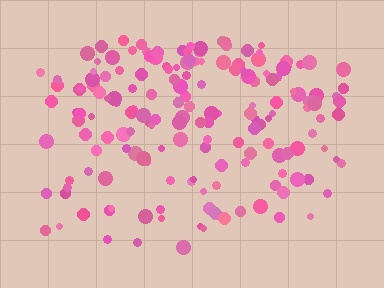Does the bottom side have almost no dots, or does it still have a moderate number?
Still a moderate number, just noticeably fewer than the top.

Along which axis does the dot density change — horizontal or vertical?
Vertical.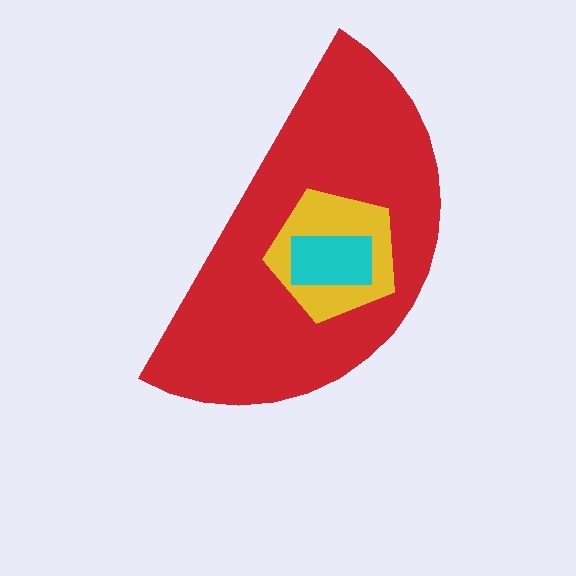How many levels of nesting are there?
3.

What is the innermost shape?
The cyan rectangle.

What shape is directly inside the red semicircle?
The yellow pentagon.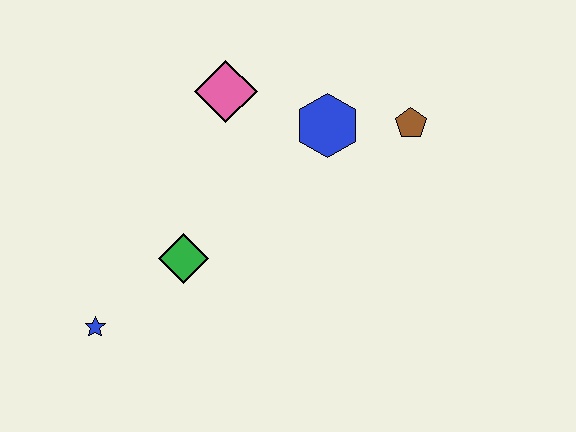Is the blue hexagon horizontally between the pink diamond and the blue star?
No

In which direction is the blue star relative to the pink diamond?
The blue star is below the pink diamond.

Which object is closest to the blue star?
The green diamond is closest to the blue star.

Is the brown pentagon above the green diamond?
Yes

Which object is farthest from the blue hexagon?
The blue star is farthest from the blue hexagon.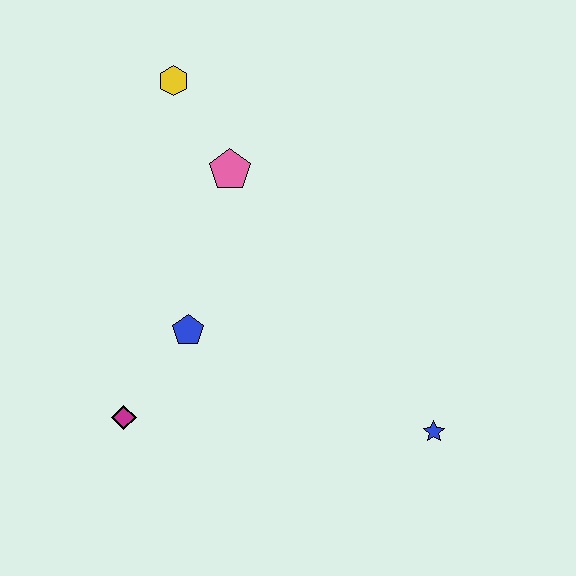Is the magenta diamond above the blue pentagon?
No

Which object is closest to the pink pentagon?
The yellow hexagon is closest to the pink pentagon.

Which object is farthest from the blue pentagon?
The blue star is farthest from the blue pentagon.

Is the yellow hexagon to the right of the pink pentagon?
No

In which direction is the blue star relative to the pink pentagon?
The blue star is below the pink pentagon.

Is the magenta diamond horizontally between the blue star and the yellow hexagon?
No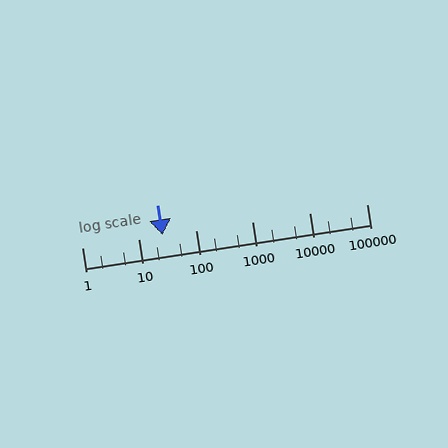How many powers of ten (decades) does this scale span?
The scale spans 5 decades, from 1 to 100000.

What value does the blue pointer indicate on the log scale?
The pointer indicates approximately 26.